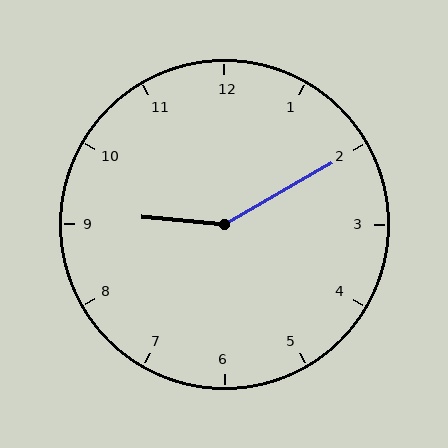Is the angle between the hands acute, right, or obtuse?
It is obtuse.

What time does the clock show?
9:10.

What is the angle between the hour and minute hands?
Approximately 145 degrees.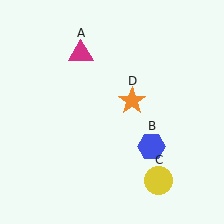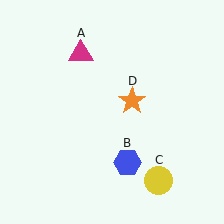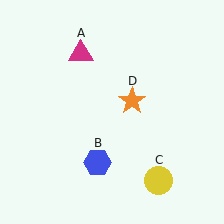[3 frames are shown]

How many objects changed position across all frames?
1 object changed position: blue hexagon (object B).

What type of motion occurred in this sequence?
The blue hexagon (object B) rotated clockwise around the center of the scene.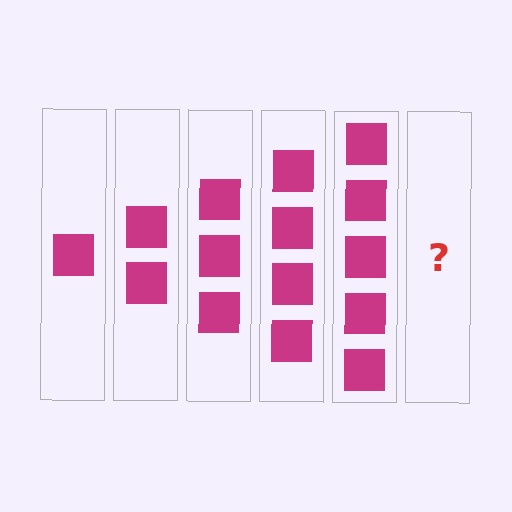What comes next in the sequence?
The next element should be 6 squares.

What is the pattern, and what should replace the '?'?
The pattern is that each step adds one more square. The '?' should be 6 squares.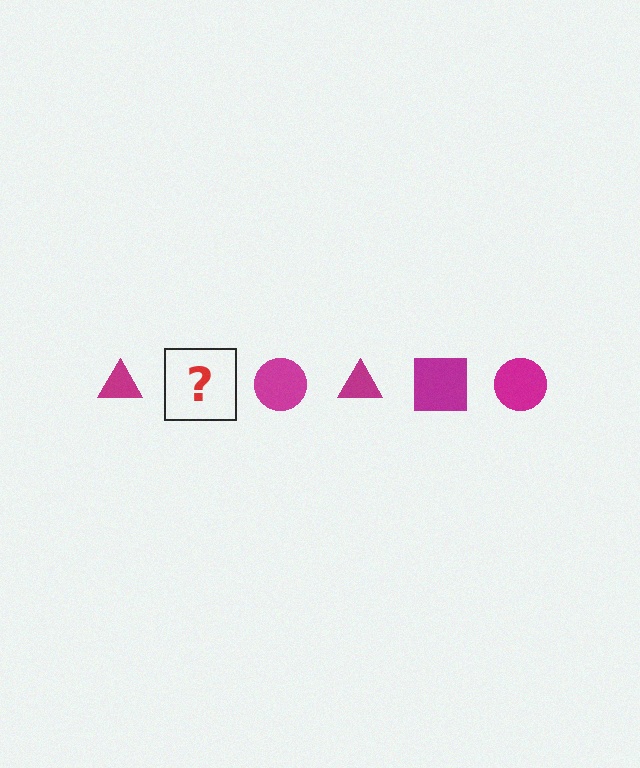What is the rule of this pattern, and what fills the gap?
The rule is that the pattern cycles through triangle, square, circle shapes in magenta. The gap should be filled with a magenta square.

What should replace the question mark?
The question mark should be replaced with a magenta square.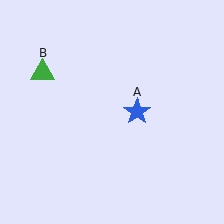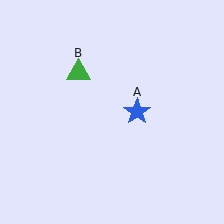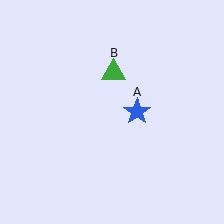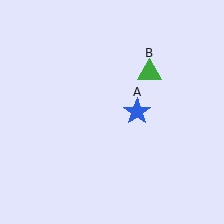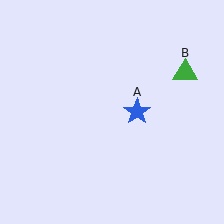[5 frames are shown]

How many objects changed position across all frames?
1 object changed position: green triangle (object B).